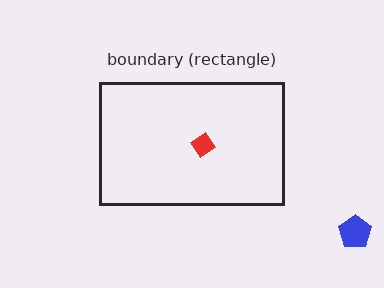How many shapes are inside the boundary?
1 inside, 1 outside.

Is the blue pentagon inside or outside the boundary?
Outside.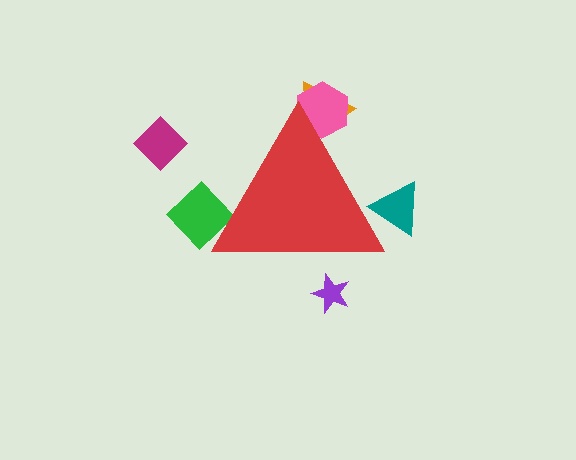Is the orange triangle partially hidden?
Yes, the orange triangle is partially hidden behind the red triangle.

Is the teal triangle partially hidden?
Yes, the teal triangle is partially hidden behind the red triangle.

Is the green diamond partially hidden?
Yes, the green diamond is partially hidden behind the red triangle.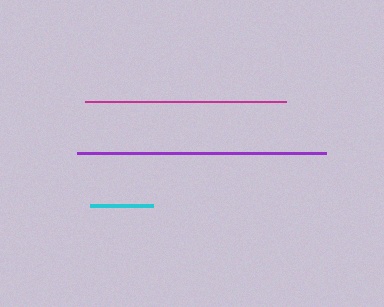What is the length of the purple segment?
The purple segment is approximately 249 pixels long.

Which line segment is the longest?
The purple line is the longest at approximately 249 pixels.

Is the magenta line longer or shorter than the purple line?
The purple line is longer than the magenta line.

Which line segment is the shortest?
The cyan line is the shortest at approximately 64 pixels.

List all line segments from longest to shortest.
From longest to shortest: purple, magenta, cyan.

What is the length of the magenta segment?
The magenta segment is approximately 201 pixels long.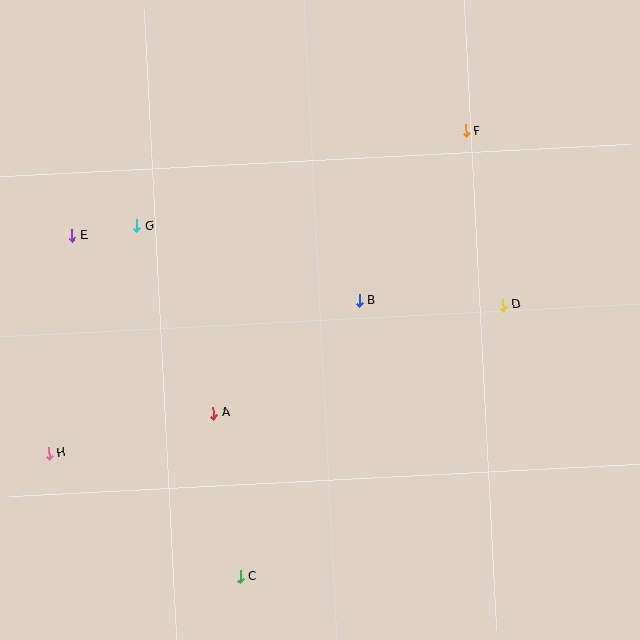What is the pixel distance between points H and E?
The distance between H and E is 219 pixels.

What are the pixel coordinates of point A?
Point A is at (213, 413).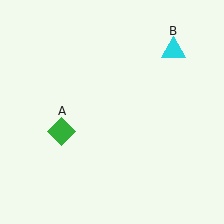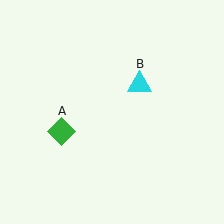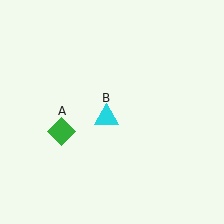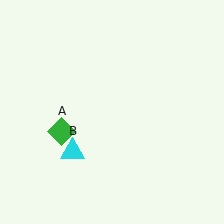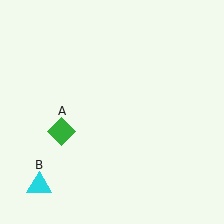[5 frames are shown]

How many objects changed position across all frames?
1 object changed position: cyan triangle (object B).